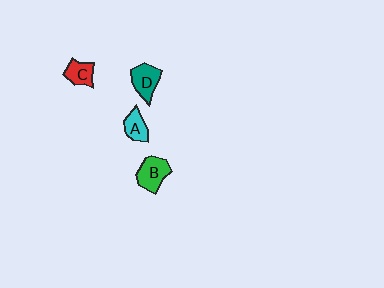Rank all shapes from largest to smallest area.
From largest to smallest: B (green), D (teal), C (red), A (cyan).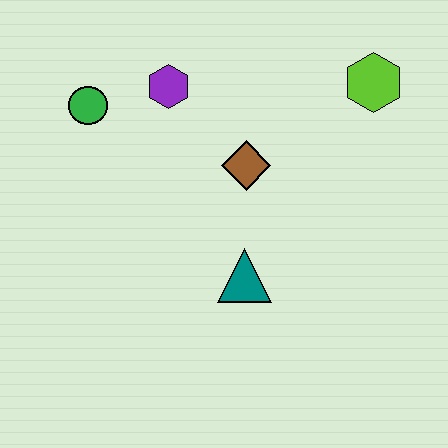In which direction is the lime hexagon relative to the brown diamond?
The lime hexagon is to the right of the brown diamond.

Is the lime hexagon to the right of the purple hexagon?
Yes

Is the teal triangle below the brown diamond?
Yes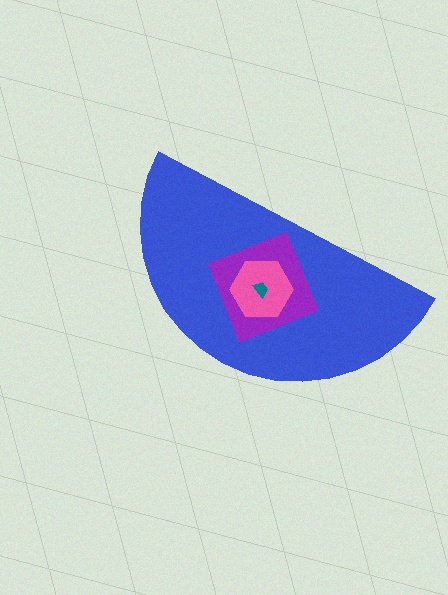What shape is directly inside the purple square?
The pink hexagon.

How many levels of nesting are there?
4.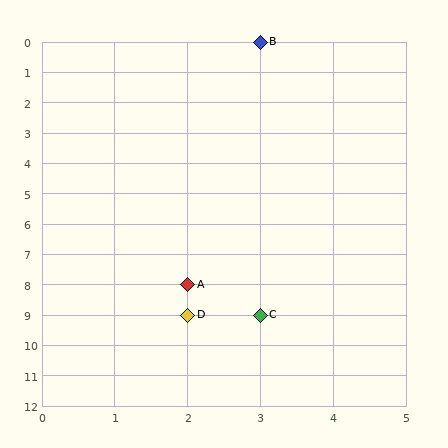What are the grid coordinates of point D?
Point D is at grid coordinates (2, 9).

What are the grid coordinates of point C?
Point C is at grid coordinates (3, 9).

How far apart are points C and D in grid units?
Points C and D are 1 column apart.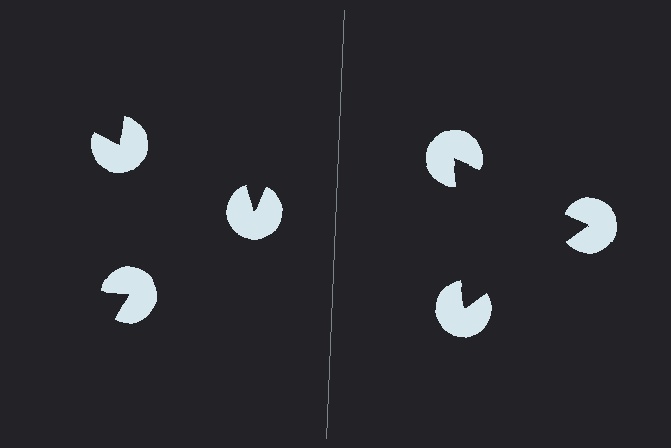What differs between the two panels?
The pac-man discs are positioned identically on both sides; only the wedge orientations differ. On the right they align to a triangle; on the left they are misaligned.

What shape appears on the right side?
An illusory triangle.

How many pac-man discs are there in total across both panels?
6 — 3 on each side.